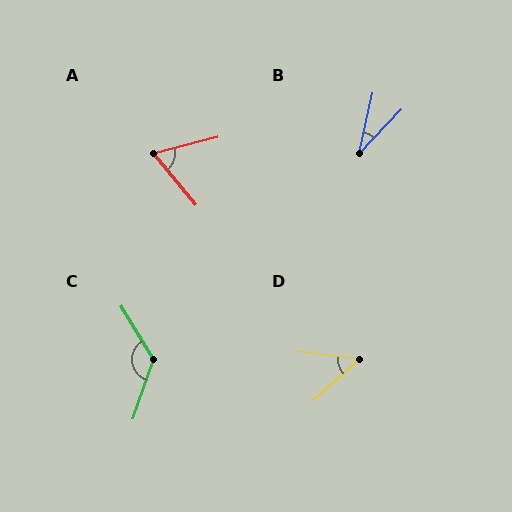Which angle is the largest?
C, at approximately 130 degrees.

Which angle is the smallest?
B, at approximately 31 degrees.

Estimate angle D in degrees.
Approximately 48 degrees.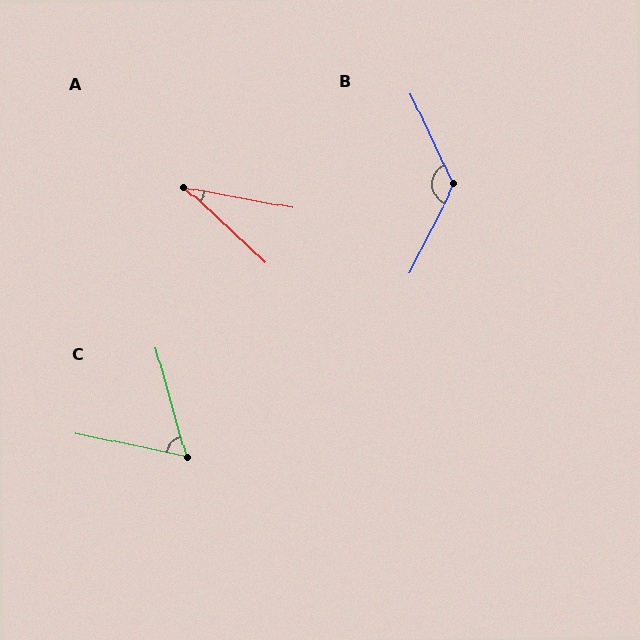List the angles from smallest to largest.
A (32°), C (62°), B (128°).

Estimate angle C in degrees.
Approximately 62 degrees.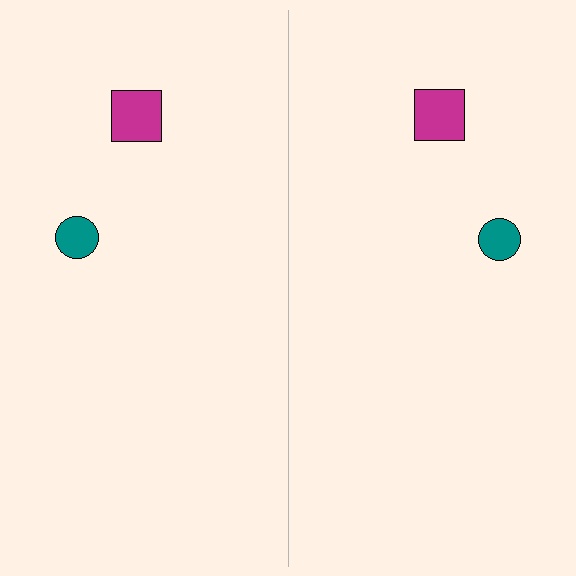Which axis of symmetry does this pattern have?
The pattern has a vertical axis of symmetry running through the center of the image.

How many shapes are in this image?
There are 4 shapes in this image.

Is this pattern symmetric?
Yes, this pattern has bilateral (reflection) symmetry.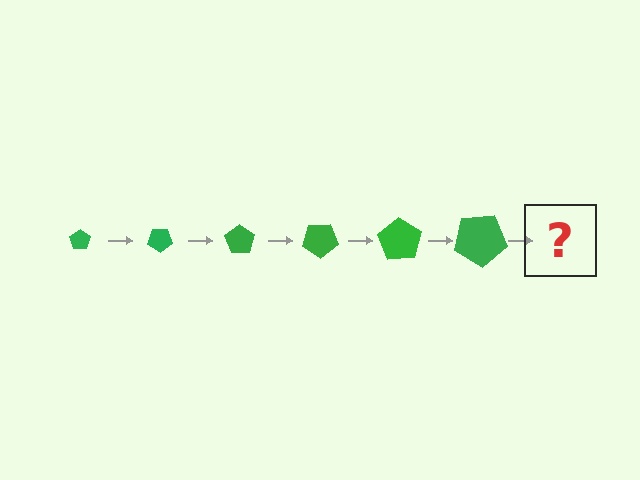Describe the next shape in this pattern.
It should be a pentagon, larger than the previous one and rotated 210 degrees from the start.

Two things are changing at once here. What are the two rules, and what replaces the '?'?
The two rules are that the pentagon grows larger each step and it rotates 35 degrees each step. The '?' should be a pentagon, larger than the previous one and rotated 210 degrees from the start.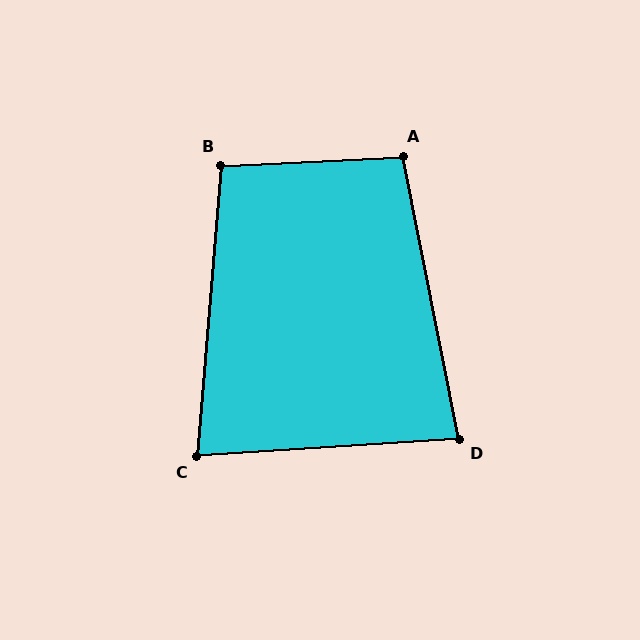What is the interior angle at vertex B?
Approximately 98 degrees (obtuse).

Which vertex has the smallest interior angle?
C, at approximately 82 degrees.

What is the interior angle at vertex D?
Approximately 82 degrees (acute).